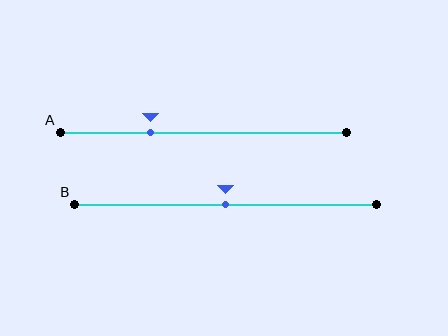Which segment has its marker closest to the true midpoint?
Segment B has its marker closest to the true midpoint.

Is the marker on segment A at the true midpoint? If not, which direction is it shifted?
No, the marker on segment A is shifted to the left by about 18% of the segment length.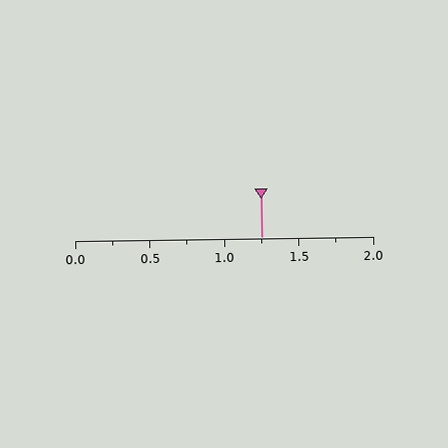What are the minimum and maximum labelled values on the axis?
The axis runs from 0.0 to 2.0.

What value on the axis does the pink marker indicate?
The marker indicates approximately 1.25.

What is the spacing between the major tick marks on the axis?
The major ticks are spaced 0.5 apart.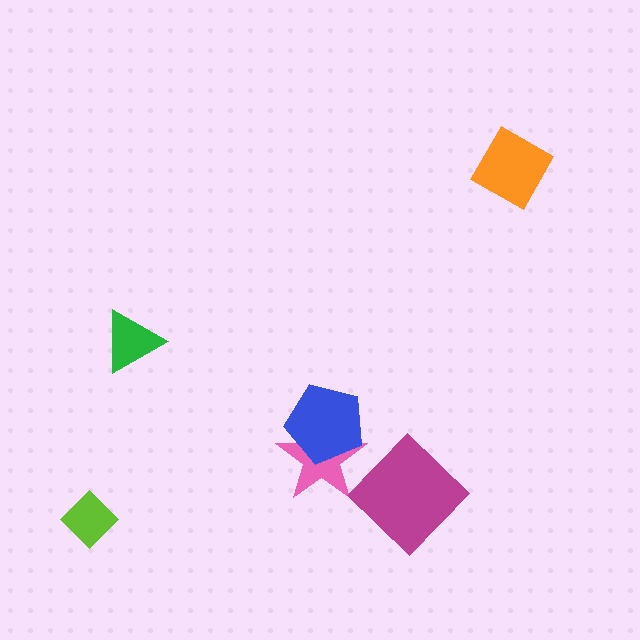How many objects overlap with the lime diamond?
0 objects overlap with the lime diamond.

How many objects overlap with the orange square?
0 objects overlap with the orange square.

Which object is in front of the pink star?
The blue pentagon is in front of the pink star.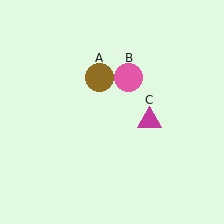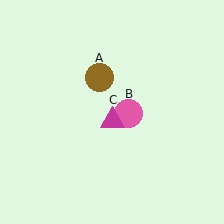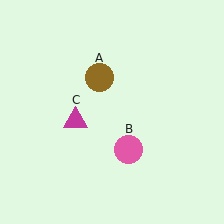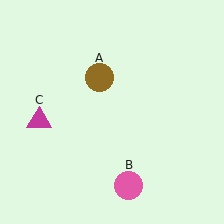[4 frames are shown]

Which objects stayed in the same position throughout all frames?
Brown circle (object A) remained stationary.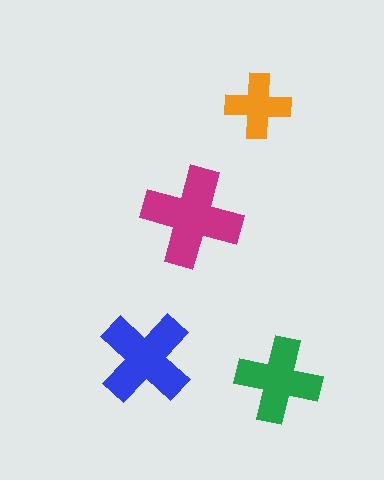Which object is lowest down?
The green cross is bottommost.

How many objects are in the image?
There are 4 objects in the image.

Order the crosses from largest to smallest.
the magenta one, the blue one, the green one, the orange one.